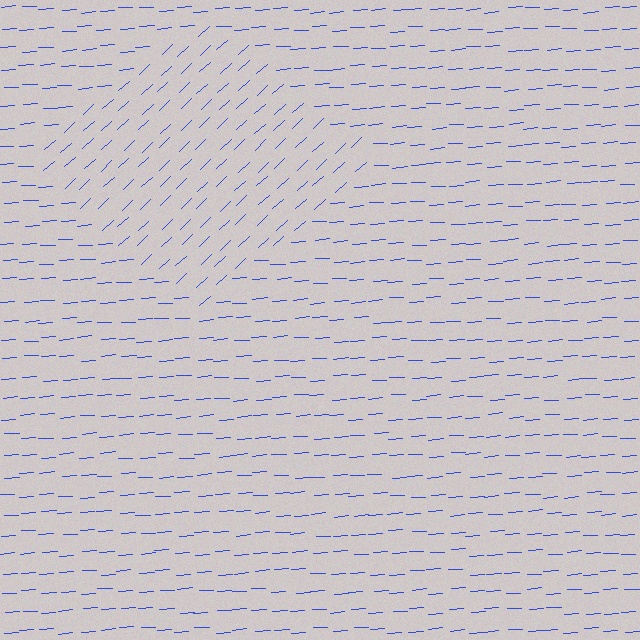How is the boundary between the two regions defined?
The boundary is defined purely by a change in line orientation (approximately 39 degrees difference). All lines are the same color and thickness.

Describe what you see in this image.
The image is filled with small blue line segments. A diamond region in the image has lines oriented differently from the surrounding lines, creating a visible texture boundary.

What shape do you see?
I see a diamond.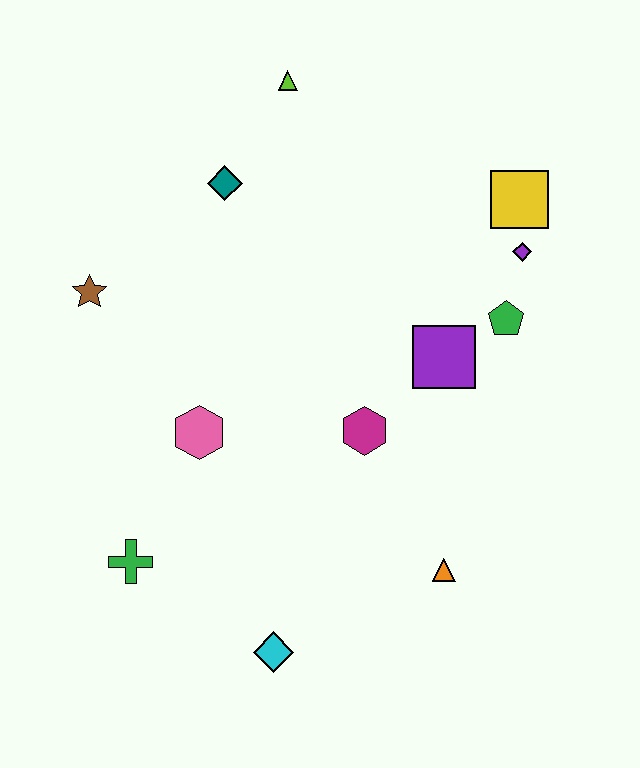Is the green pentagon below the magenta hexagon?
No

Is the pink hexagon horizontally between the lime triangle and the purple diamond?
No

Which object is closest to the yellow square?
The purple diamond is closest to the yellow square.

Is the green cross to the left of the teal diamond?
Yes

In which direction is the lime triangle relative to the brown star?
The lime triangle is above the brown star.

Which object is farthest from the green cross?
The yellow square is farthest from the green cross.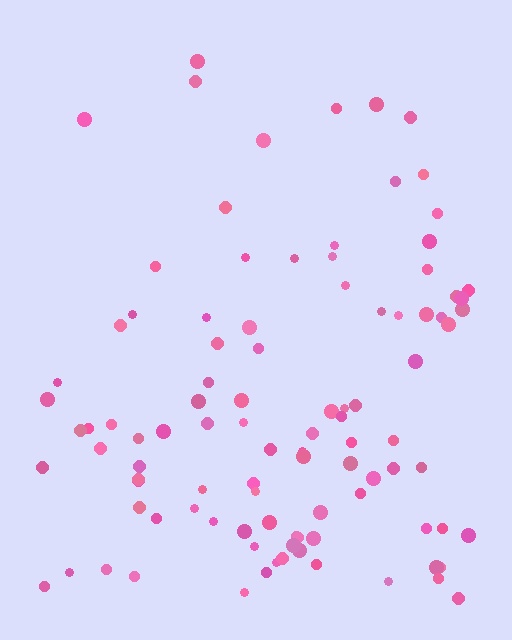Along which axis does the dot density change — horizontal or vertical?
Vertical.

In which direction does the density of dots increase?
From top to bottom, with the bottom side densest.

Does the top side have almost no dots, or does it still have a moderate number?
Still a moderate number, just noticeably fewer than the bottom.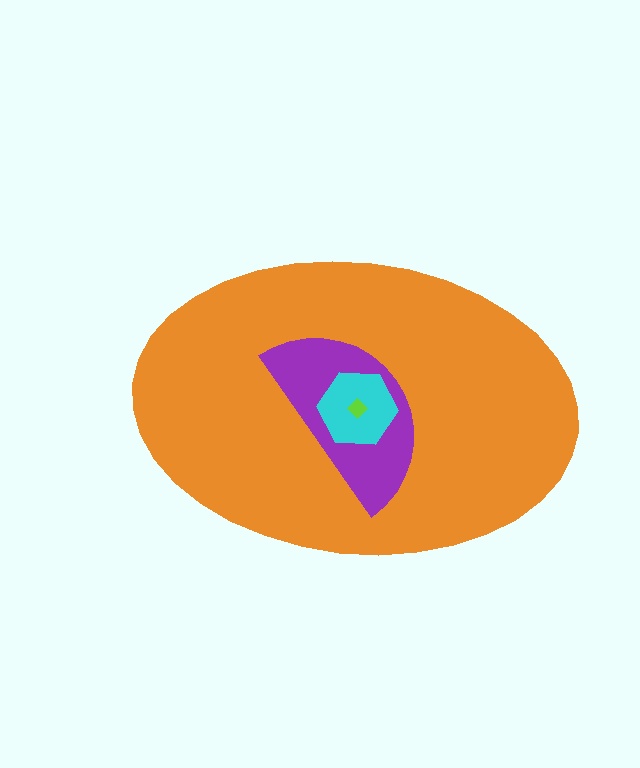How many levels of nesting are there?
4.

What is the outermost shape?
The orange ellipse.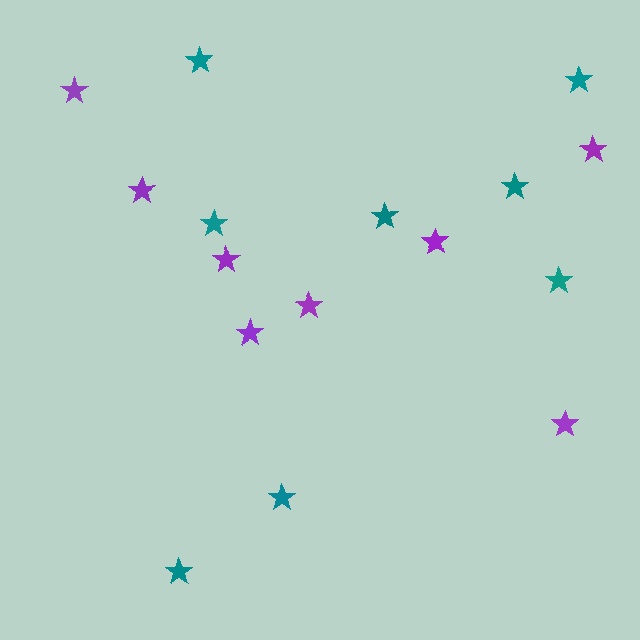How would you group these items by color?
There are 2 groups: one group of teal stars (8) and one group of purple stars (8).